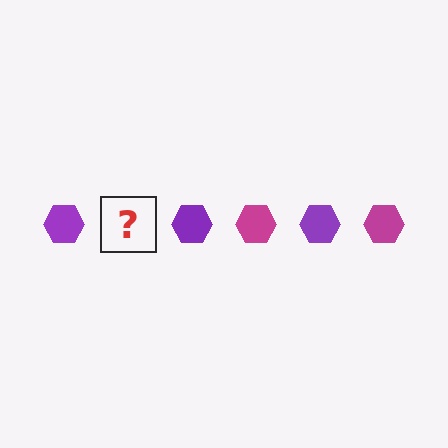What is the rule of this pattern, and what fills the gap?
The rule is that the pattern cycles through purple, magenta hexagons. The gap should be filled with a magenta hexagon.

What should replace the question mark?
The question mark should be replaced with a magenta hexagon.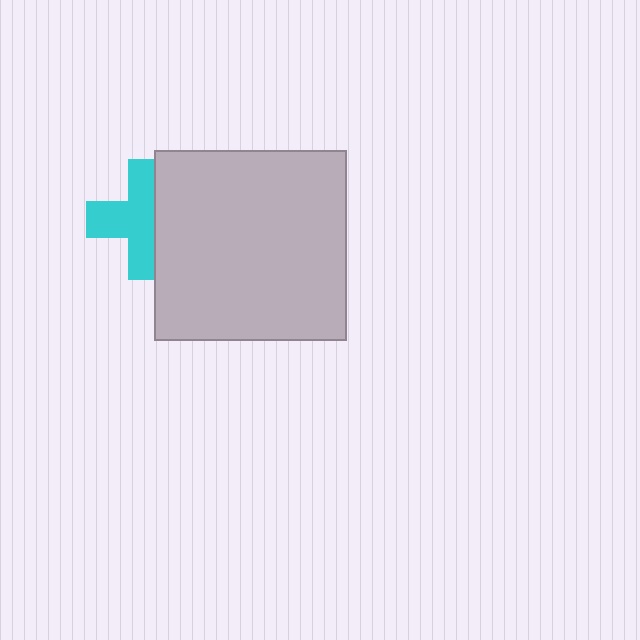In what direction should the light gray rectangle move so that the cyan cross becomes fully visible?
The light gray rectangle should move right. That is the shortest direction to clear the overlap and leave the cyan cross fully visible.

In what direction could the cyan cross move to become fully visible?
The cyan cross could move left. That would shift it out from behind the light gray rectangle entirely.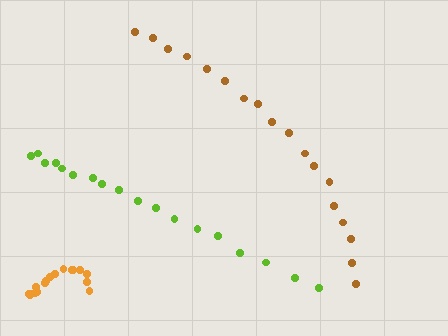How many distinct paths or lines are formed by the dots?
There are 3 distinct paths.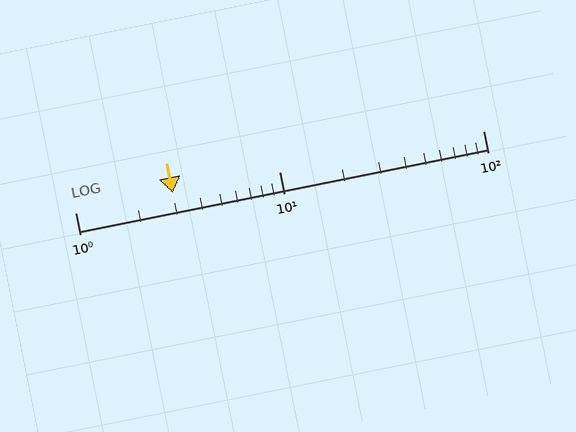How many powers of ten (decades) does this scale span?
The scale spans 2 decades, from 1 to 100.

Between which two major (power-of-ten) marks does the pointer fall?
The pointer is between 1 and 10.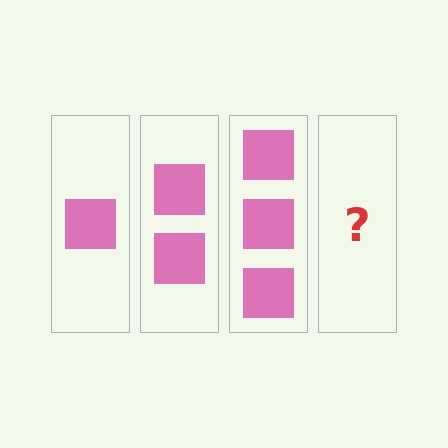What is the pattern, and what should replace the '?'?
The pattern is that each step adds one more square. The '?' should be 4 squares.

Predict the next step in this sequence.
The next step is 4 squares.